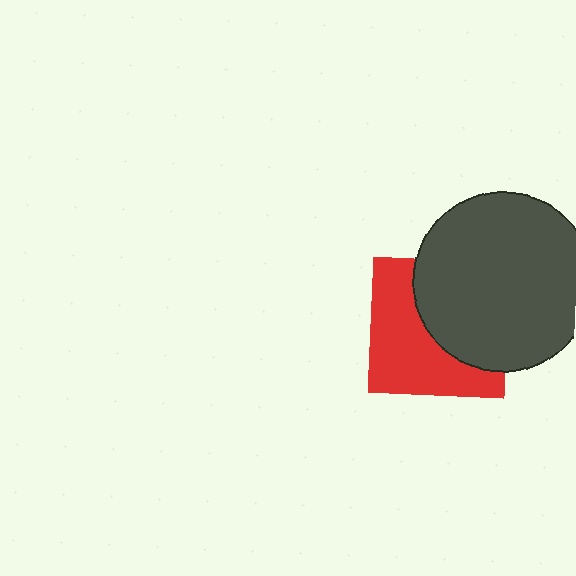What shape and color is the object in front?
The object in front is a dark gray circle.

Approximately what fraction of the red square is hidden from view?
Roughly 47% of the red square is hidden behind the dark gray circle.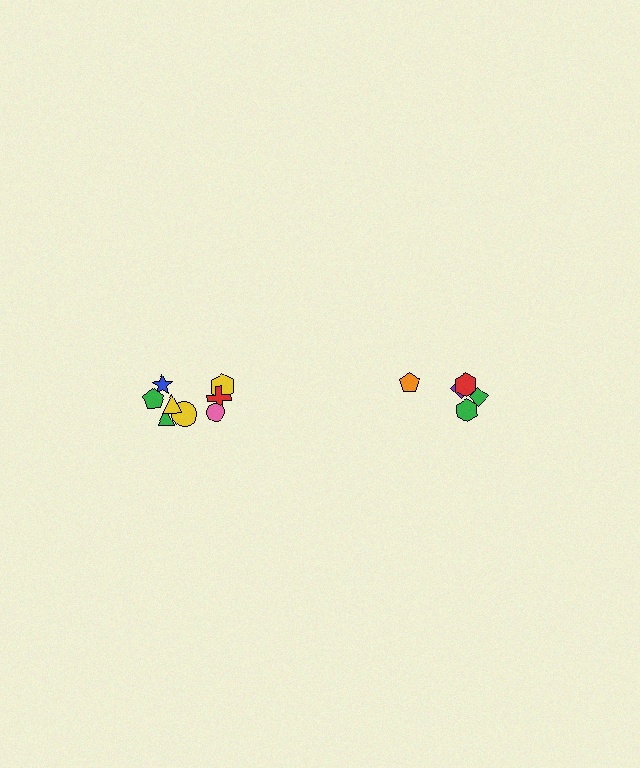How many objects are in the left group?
There are 8 objects.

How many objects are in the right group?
There are 5 objects.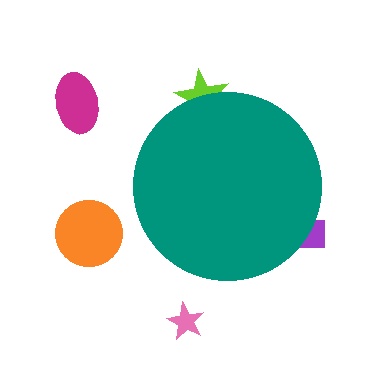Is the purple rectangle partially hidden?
Yes, the purple rectangle is partially hidden behind the teal circle.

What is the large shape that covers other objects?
A teal circle.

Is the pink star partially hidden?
No, the pink star is fully visible.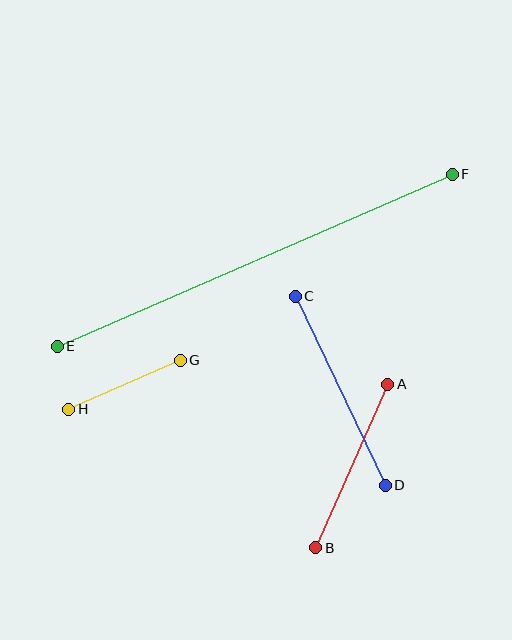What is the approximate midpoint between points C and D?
The midpoint is at approximately (340, 391) pixels.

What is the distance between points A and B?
The distance is approximately 179 pixels.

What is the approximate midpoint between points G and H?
The midpoint is at approximately (125, 385) pixels.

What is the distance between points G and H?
The distance is approximately 122 pixels.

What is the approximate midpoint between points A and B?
The midpoint is at approximately (352, 466) pixels.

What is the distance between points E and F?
The distance is approximately 431 pixels.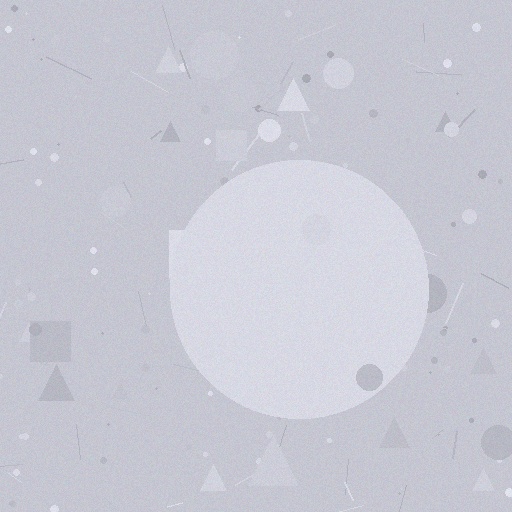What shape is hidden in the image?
A circle is hidden in the image.